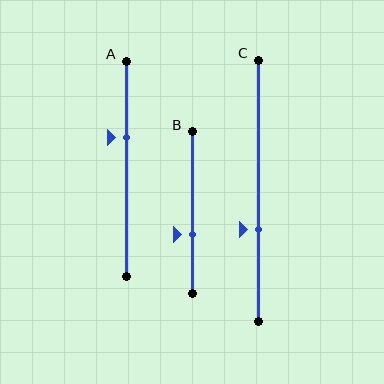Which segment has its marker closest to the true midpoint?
Segment B has its marker closest to the true midpoint.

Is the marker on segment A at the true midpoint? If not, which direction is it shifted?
No, the marker on segment A is shifted upward by about 14% of the segment length.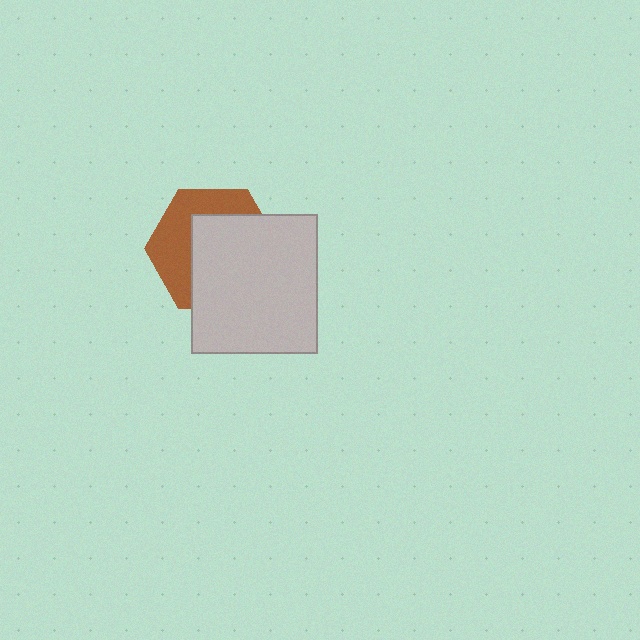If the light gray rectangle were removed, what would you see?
You would see the complete brown hexagon.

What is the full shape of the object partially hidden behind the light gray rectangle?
The partially hidden object is a brown hexagon.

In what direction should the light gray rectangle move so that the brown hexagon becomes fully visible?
The light gray rectangle should move toward the lower-right. That is the shortest direction to clear the overlap and leave the brown hexagon fully visible.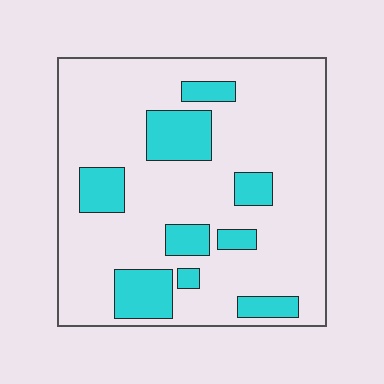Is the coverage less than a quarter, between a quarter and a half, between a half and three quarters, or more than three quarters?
Less than a quarter.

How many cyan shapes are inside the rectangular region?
9.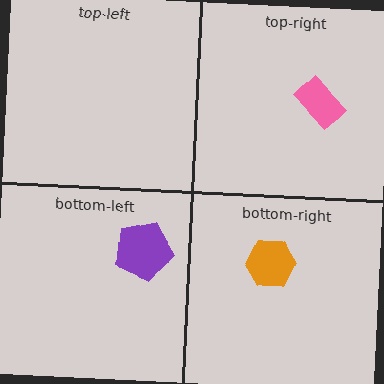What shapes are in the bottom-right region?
The orange hexagon.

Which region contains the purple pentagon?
The bottom-left region.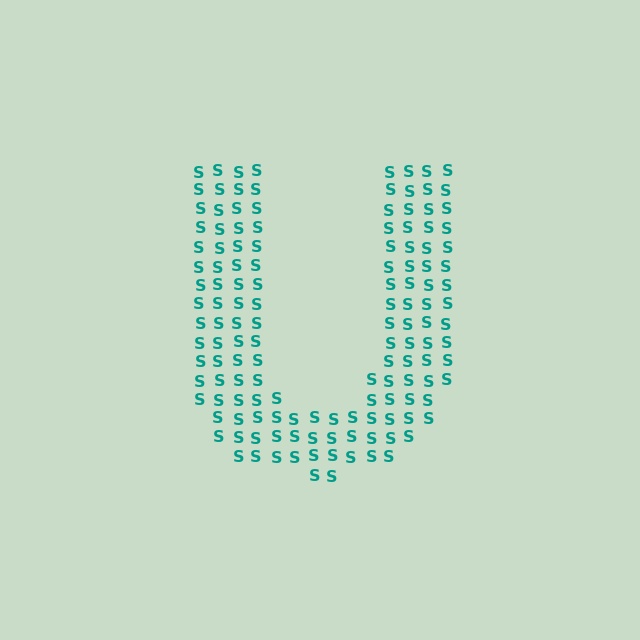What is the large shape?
The large shape is the letter U.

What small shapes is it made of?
It is made of small letter S's.